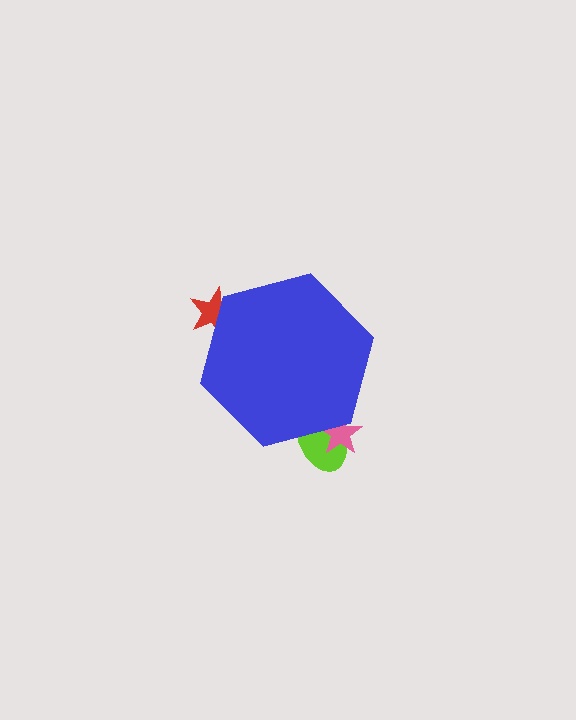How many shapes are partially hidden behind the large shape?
3 shapes are partially hidden.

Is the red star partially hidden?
Yes, the red star is partially hidden behind the blue hexagon.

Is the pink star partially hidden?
Yes, the pink star is partially hidden behind the blue hexagon.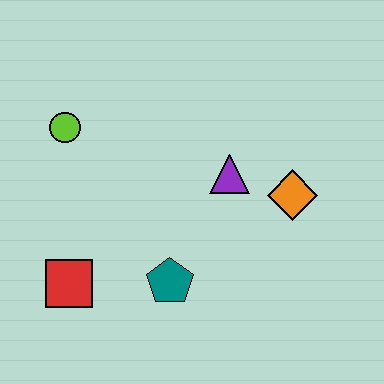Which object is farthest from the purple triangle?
The red square is farthest from the purple triangle.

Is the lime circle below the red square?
No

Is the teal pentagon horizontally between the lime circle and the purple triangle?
Yes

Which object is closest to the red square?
The teal pentagon is closest to the red square.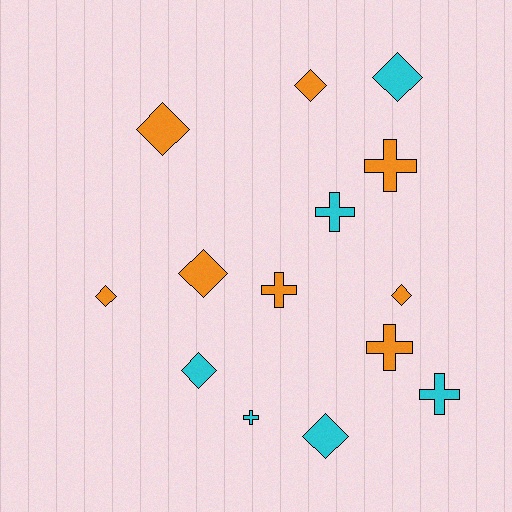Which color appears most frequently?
Orange, with 8 objects.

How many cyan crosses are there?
There are 3 cyan crosses.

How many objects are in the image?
There are 14 objects.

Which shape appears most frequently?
Diamond, with 8 objects.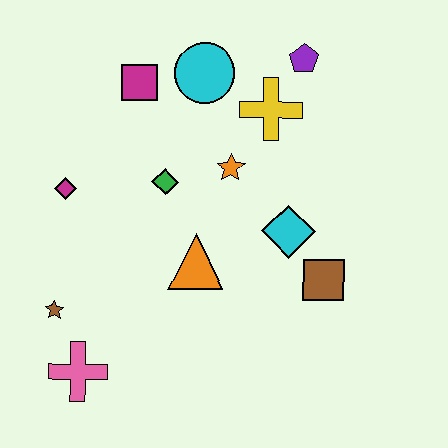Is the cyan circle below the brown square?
No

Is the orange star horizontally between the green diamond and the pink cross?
No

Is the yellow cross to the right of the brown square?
No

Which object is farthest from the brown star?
The purple pentagon is farthest from the brown star.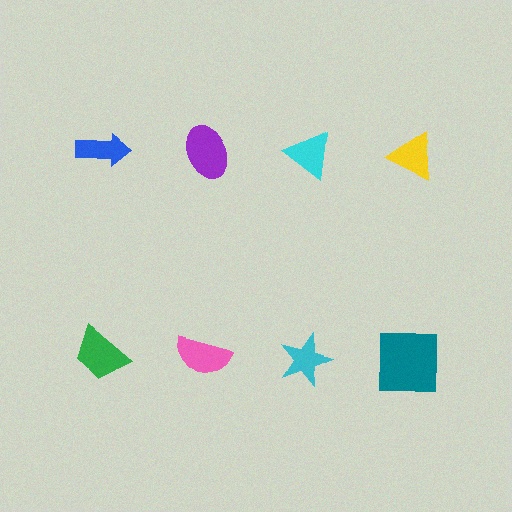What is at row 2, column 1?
A green trapezoid.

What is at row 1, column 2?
A purple ellipse.